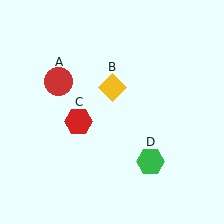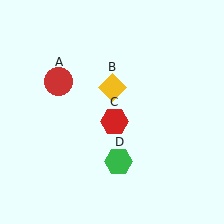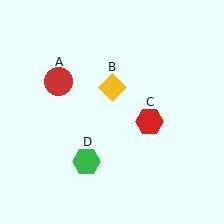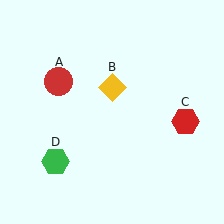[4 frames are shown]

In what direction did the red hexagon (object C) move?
The red hexagon (object C) moved right.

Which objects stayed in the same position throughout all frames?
Red circle (object A) and yellow diamond (object B) remained stationary.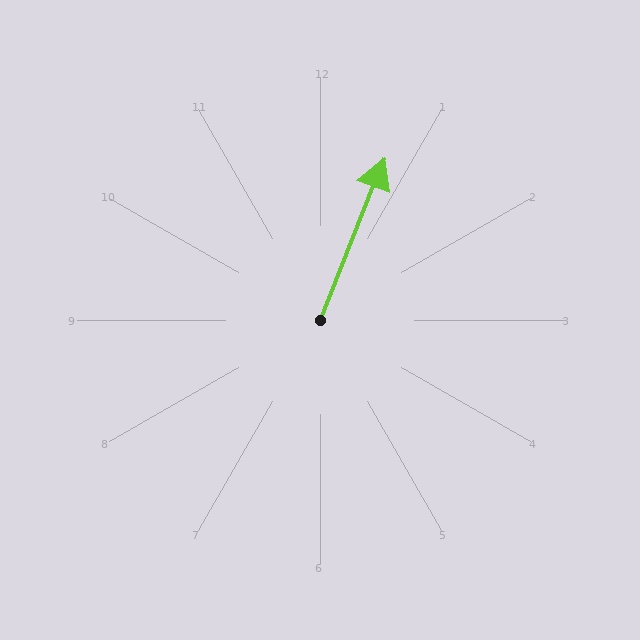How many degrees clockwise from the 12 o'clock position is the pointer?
Approximately 22 degrees.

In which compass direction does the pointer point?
North.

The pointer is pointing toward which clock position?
Roughly 1 o'clock.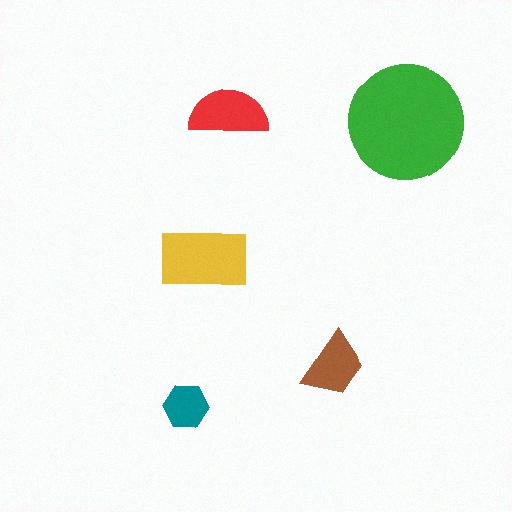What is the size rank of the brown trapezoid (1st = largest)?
4th.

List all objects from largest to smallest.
The green circle, the yellow rectangle, the red semicircle, the brown trapezoid, the teal hexagon.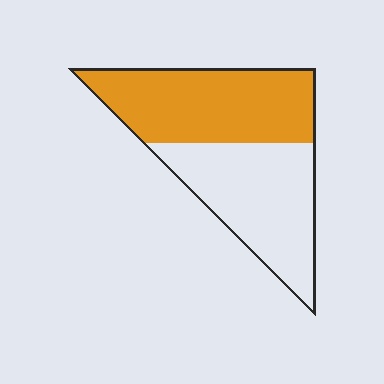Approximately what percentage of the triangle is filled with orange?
Approximately 50%.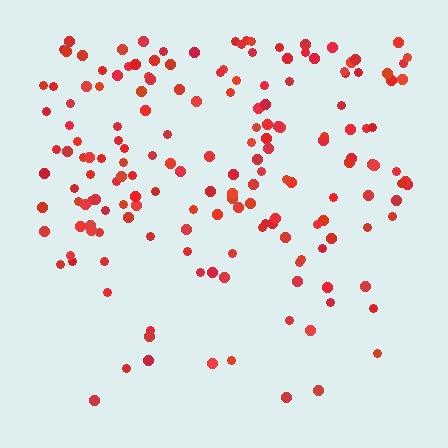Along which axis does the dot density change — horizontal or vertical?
Vertical.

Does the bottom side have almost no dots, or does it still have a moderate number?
Still a moderate number, just noticeably fewer than the top.